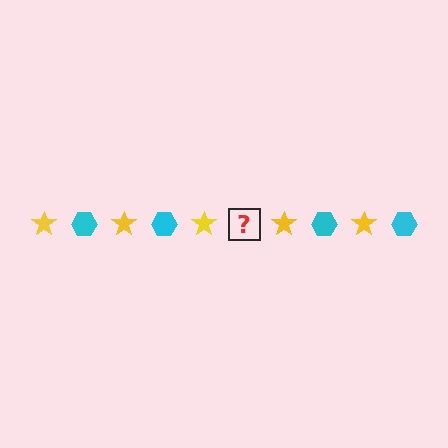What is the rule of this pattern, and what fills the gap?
The rule is that the pattern alternates between yellow star and cyan hexagon. The gap should be filled with a cyan hexagon.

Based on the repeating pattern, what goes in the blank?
The blank should be a cyan hexagon.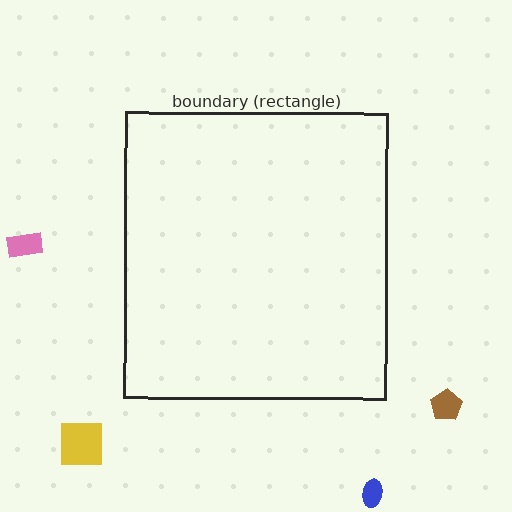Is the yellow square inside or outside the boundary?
Outside.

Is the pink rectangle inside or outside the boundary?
Outside.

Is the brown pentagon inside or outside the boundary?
Outside.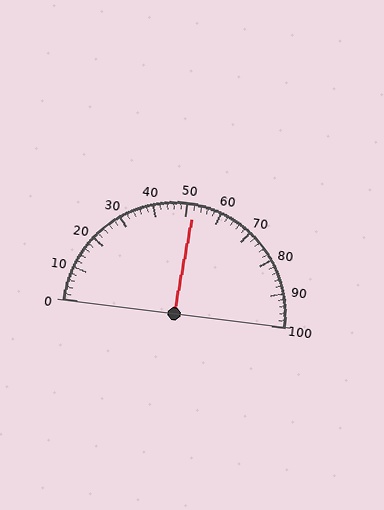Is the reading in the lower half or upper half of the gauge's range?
The reading is in the upper half of the range (0 to 100).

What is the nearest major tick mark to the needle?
The nearest major tick mark is 50.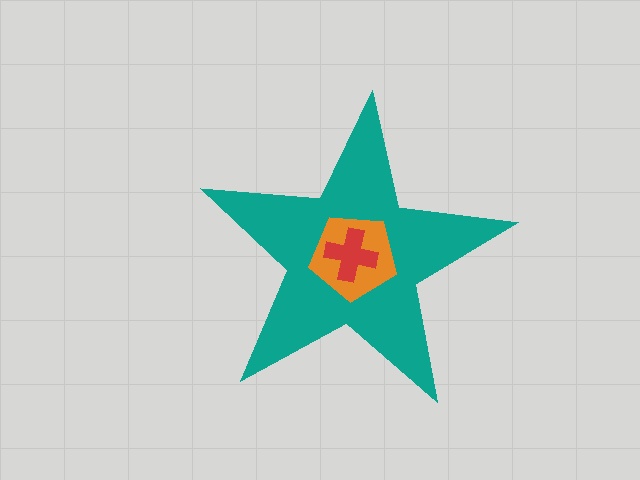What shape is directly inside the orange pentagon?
The red cross.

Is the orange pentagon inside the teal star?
Yes.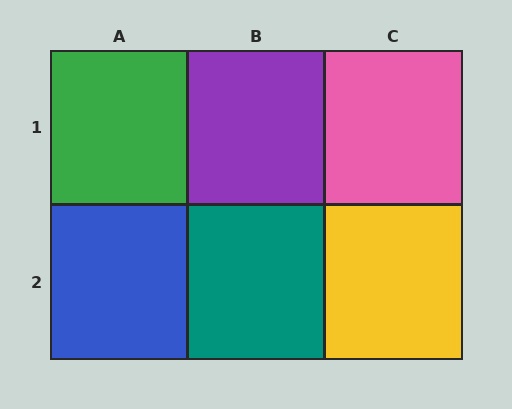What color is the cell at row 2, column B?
Teal.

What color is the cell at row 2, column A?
Blue.